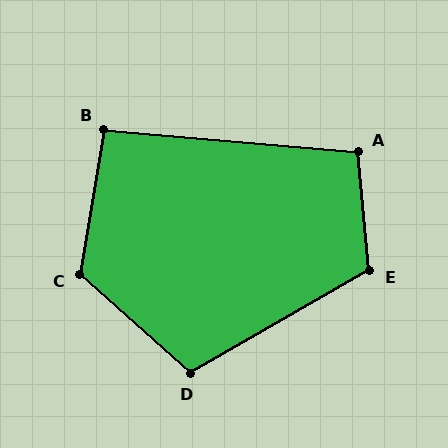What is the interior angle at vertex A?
Approximately 100 degrees (obtuse).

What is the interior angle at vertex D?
Approximately 109 degrees (obtuse).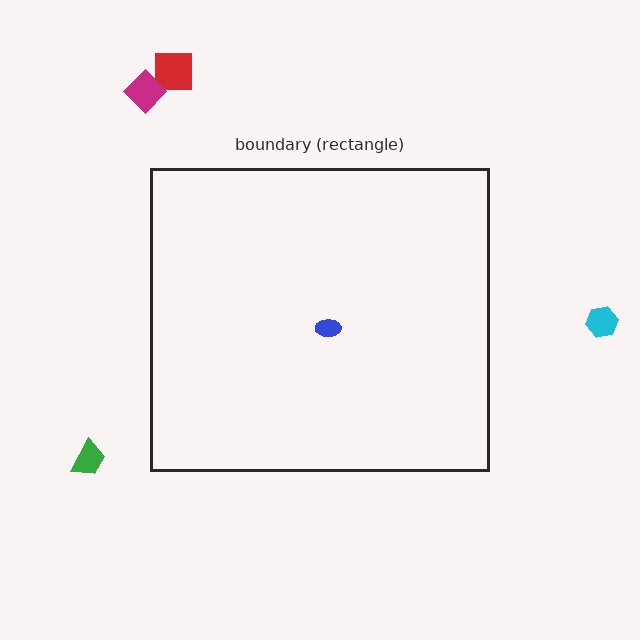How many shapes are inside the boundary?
1 inside, 4 outside.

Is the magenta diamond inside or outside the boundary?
Outside.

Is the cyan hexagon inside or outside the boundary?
Outside.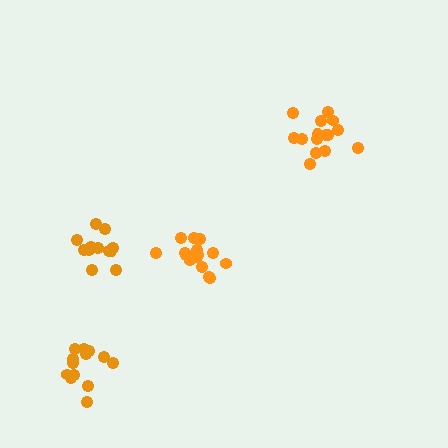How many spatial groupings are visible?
There are 4 spatial groupings.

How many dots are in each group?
Group 1: 16 dots, Group 2: 13 dots, Group 3: 12 dots, Group 4: 15 dots (56 total).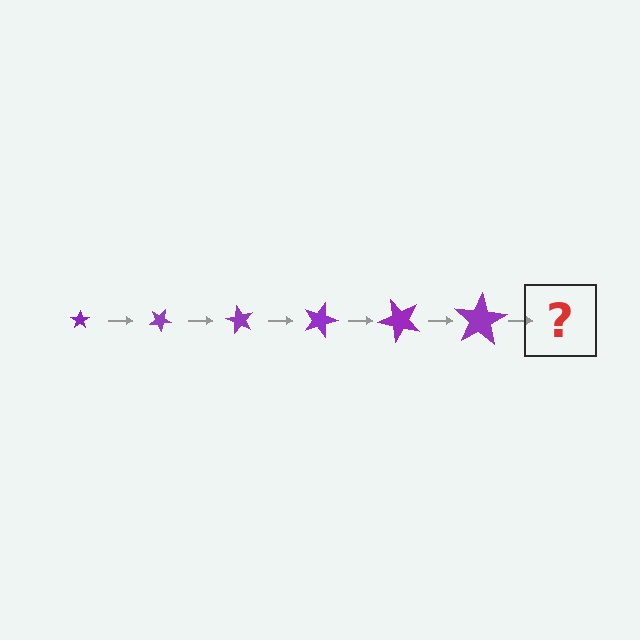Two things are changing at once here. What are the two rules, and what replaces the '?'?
The two rules are that the star grows larger each step and it rotates 30 degrees each step. The '?' should be a star, larger than the previous one and rotated 180 degrees from the start.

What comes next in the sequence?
The next element should be a star, larger than the previous one and rotated 180 degrees from the start.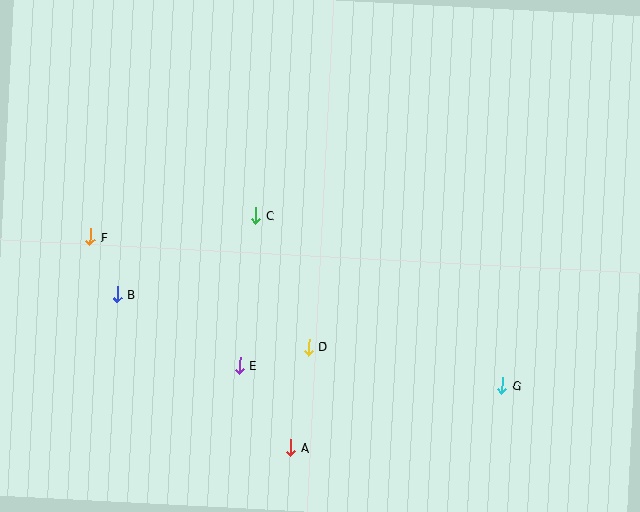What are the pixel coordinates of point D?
Point D is at (308, 347).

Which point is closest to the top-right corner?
Point G is closest to the top-right corner.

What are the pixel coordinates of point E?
Point E is at (239, 365).